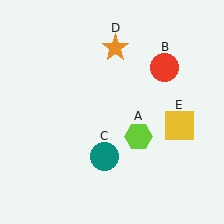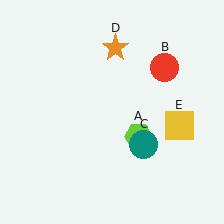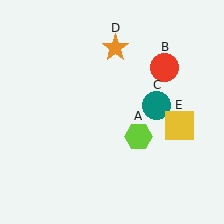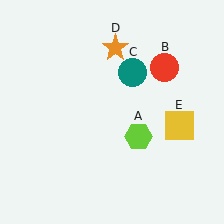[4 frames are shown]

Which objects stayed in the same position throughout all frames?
Lime hexagon (object A) and red circle (object B) and orange star (object D) and yellow square (object E) remained stationary.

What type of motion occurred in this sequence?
The teal circle (object C) rotated counterclockwise around the center of the scene.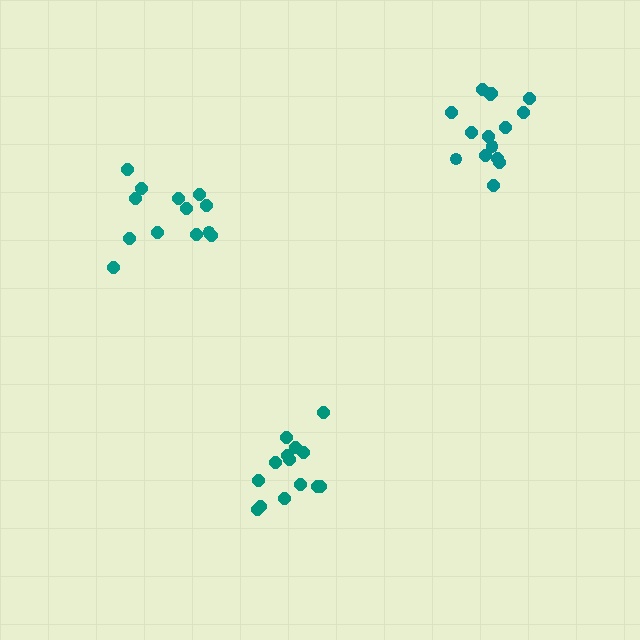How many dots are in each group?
Group 1: 15 dots, Group 2: 14 dots, Group 3: 13 dots (42 total).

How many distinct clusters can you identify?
There are 3 distinct clusters.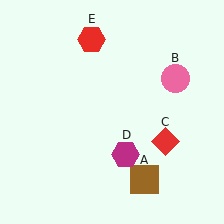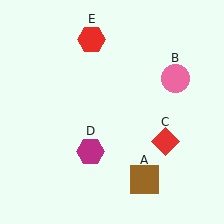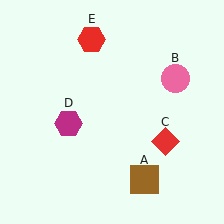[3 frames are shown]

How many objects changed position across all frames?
1 object changed position: magenta hexagon (object D).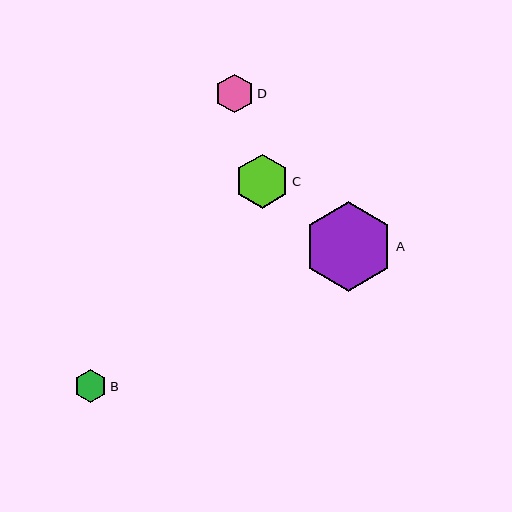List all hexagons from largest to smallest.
From largest to smallest: A, C, D, B.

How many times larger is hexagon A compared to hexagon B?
Hexagon A is approximately 2.8 times the size of hexagon B.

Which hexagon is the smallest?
Hexagon B is the smallest with a size of approximately 32 pixels.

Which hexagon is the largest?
Hexagon A is the largest with a size of approximately 90 pixels.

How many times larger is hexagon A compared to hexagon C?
Hexagon A is approximately 1.7 times the size of hexagon C.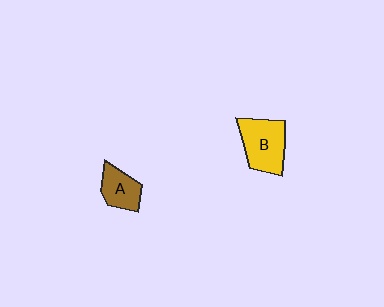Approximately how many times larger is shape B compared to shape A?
Approximately 1.6 times.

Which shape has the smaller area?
Shape A (brown).